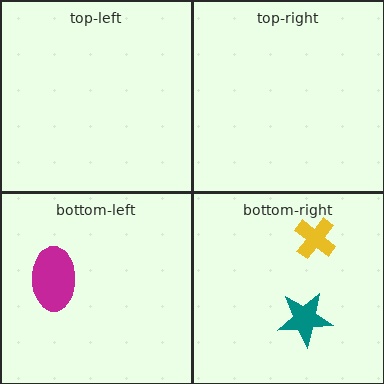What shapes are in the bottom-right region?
The teal star, the yellow cross.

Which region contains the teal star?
The bottom-right region.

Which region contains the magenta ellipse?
The bottom-left region.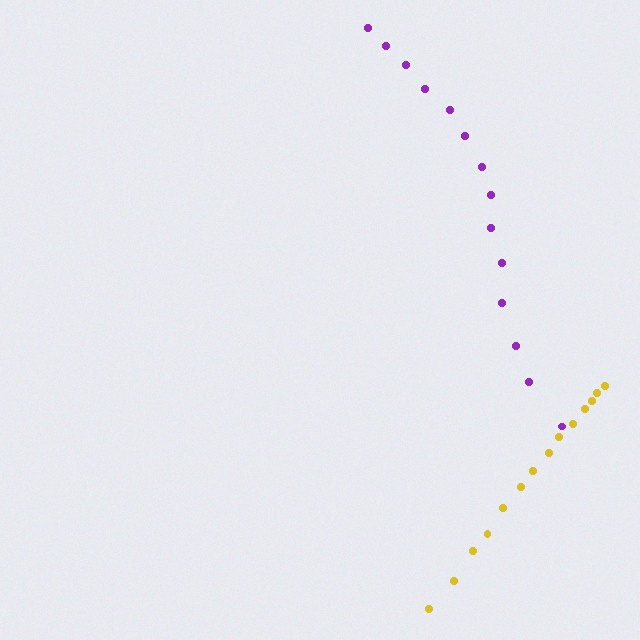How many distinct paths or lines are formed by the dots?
There are 2 distinct paths.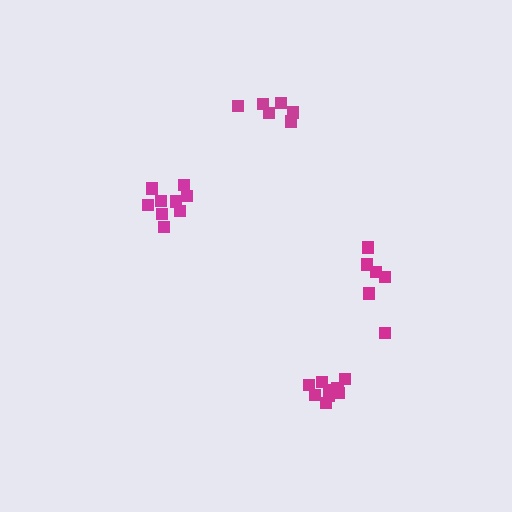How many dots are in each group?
Group 1: 10 dots, Group 2: 9 dots, Group 3: 6 dots, Group 4: 6 dots (31 total).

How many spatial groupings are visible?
There are 4 spatial groupings.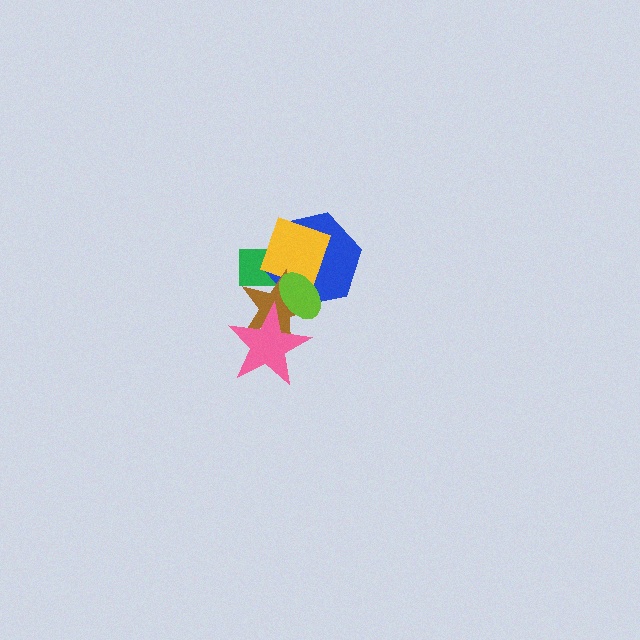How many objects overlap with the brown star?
5 objects overlap with the brown star.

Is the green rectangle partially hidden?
Yes, it is partially covered by another shape.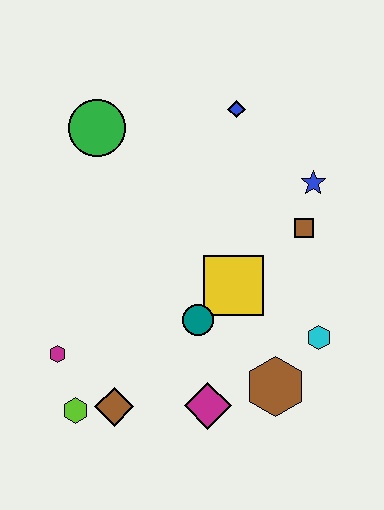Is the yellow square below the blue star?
Yes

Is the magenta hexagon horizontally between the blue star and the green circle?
No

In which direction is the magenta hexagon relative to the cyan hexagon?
The magenta hexagon is to the left of the cyan hexagon.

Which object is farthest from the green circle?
The brown hexagon is farthest from the green circle.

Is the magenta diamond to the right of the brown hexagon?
No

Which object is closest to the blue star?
The brown square is closest to the blue star.